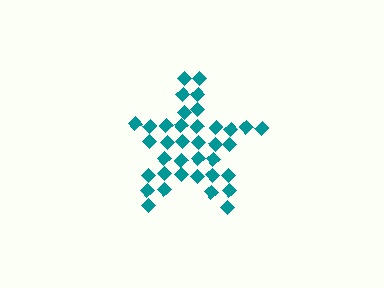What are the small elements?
The small elements are diamonds.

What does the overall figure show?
The overall figure shows a star.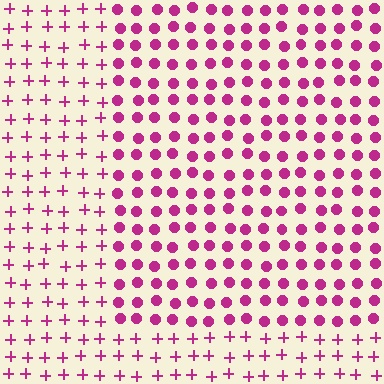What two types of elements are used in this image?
The image uses circles inside the rectangle region and plus signs outside it.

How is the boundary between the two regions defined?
The boundary is defined by a change in element shape: circles inside vs. plus signs outside. All elements share the same color and spacing.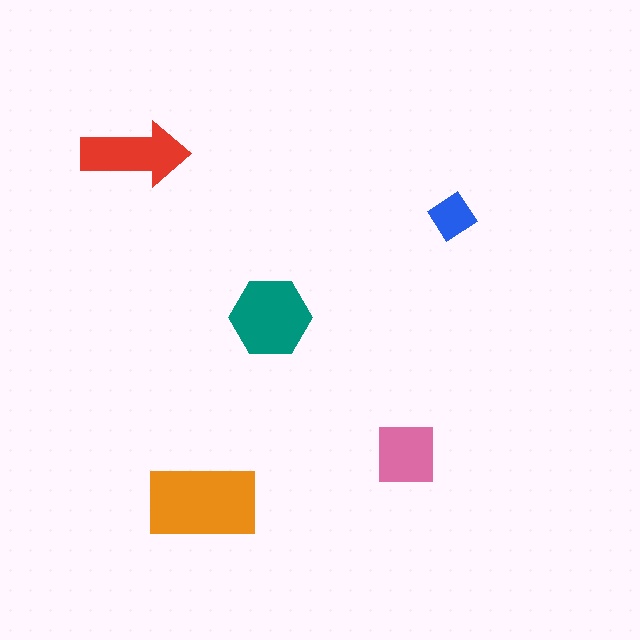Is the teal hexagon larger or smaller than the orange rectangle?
Smaller.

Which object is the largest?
The orange rectangle.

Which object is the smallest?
The blue diamond.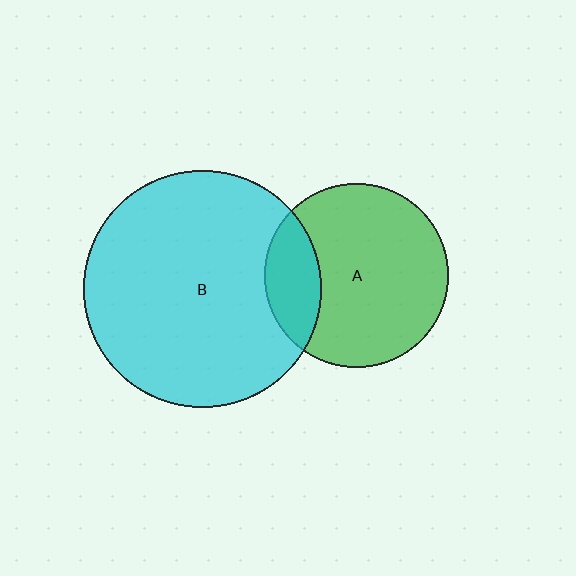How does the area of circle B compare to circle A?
Approximately 1.7 times.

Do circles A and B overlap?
Yes.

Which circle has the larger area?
Circle B (cyan).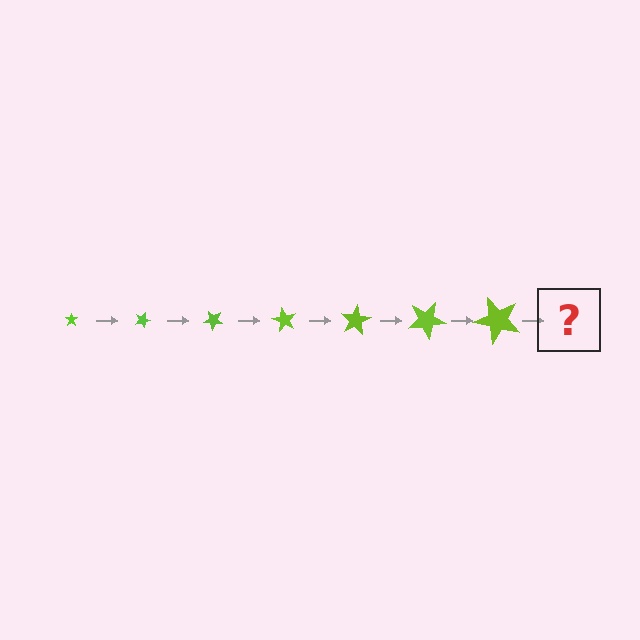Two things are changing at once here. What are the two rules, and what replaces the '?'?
The two rules are that the star grows larger each step and it rotates 20 degrees each step. The '?' should be a star, larger than the previous one and rotated 140 degrees from the start.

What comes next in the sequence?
The next element should be a star, larger than the previous one and rotated 140 degrees from the start.